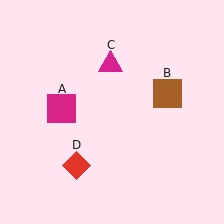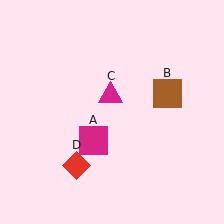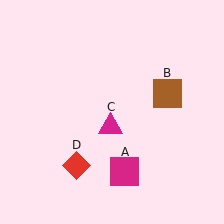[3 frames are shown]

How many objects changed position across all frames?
2 objects changed position: magenta square (object A), magenta triangle (object C).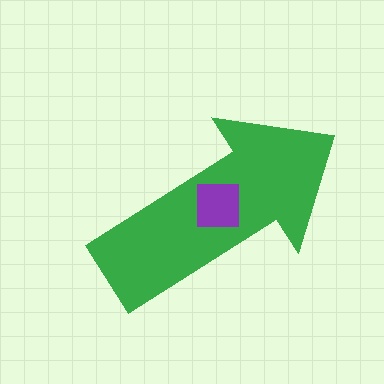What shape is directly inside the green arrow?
The purple square.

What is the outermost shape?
The green arrow.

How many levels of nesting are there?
2.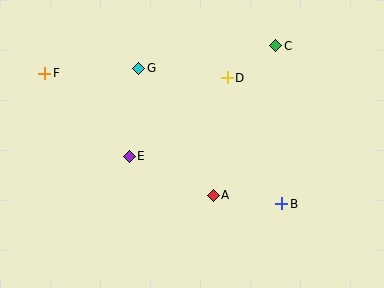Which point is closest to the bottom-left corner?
Point E is closest to the bottom-left corner.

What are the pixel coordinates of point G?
Point G is at (139, 68).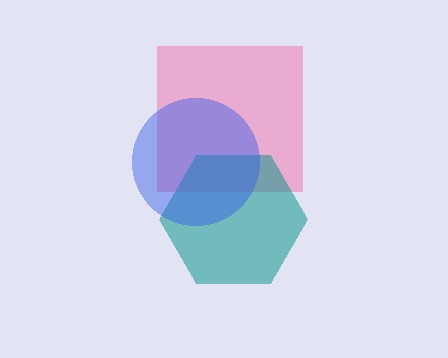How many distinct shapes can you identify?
There are 3 distinct shapes: a pink square, a teal hexagon, a blue circle.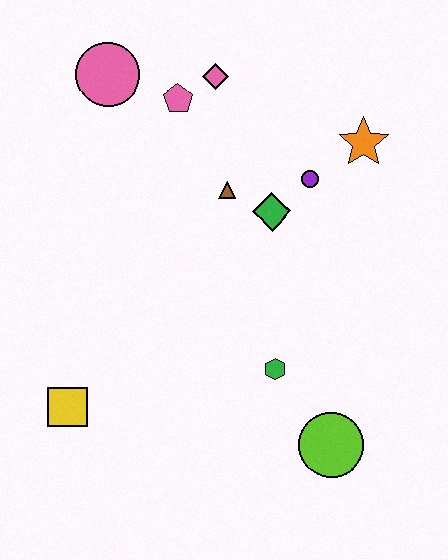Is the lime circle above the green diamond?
No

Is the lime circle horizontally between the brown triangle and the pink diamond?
No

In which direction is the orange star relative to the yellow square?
The orange star is to the right of the yellow square.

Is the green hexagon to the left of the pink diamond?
No